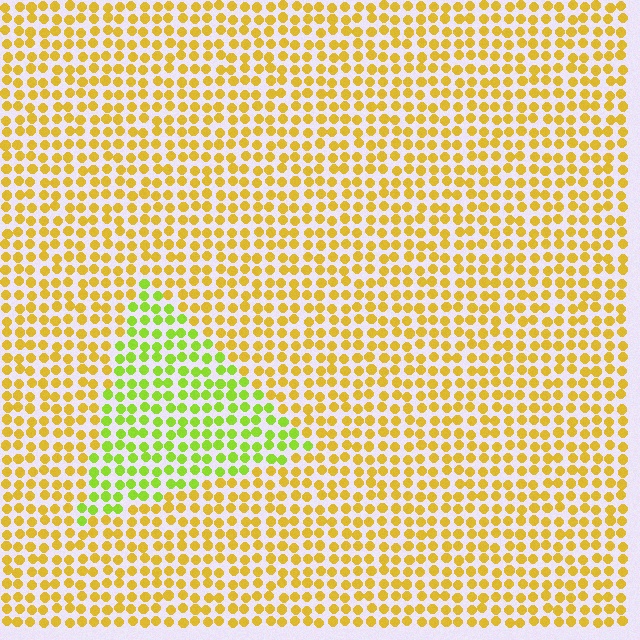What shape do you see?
I see a triangle.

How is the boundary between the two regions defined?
The boundary is defined purely by a slight shift in hue (about 41 degrees). Spacing, size, and orientation are identical on both sides.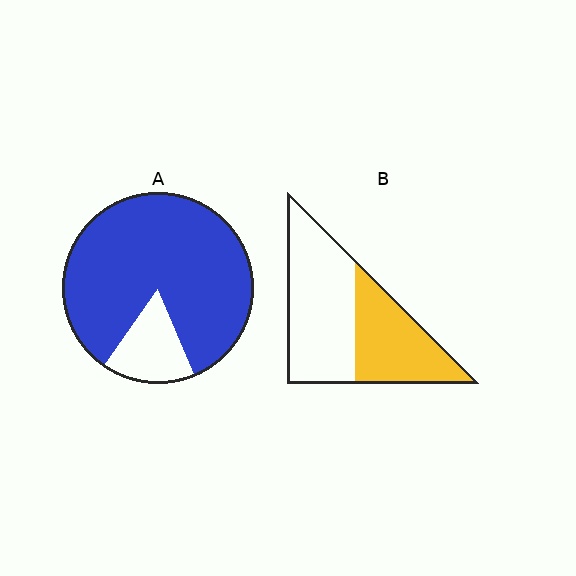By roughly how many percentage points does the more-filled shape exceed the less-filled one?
By roughly 40 percentage points (A over B).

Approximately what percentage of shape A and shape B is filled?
A is approximately 85% and B is approximately 40%.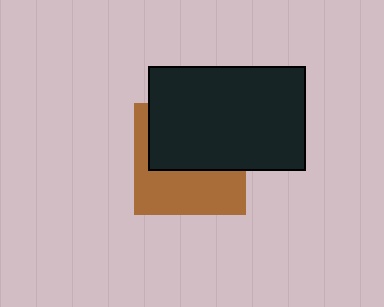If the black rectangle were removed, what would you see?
You would see the complete brown square.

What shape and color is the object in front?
The object in front is a black rectangle.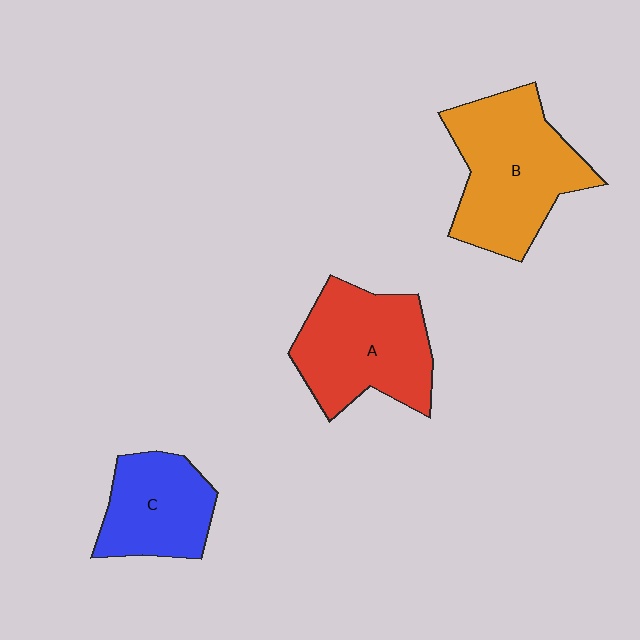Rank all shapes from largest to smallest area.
From largest to smallest: B (orange), A (red), C (blue).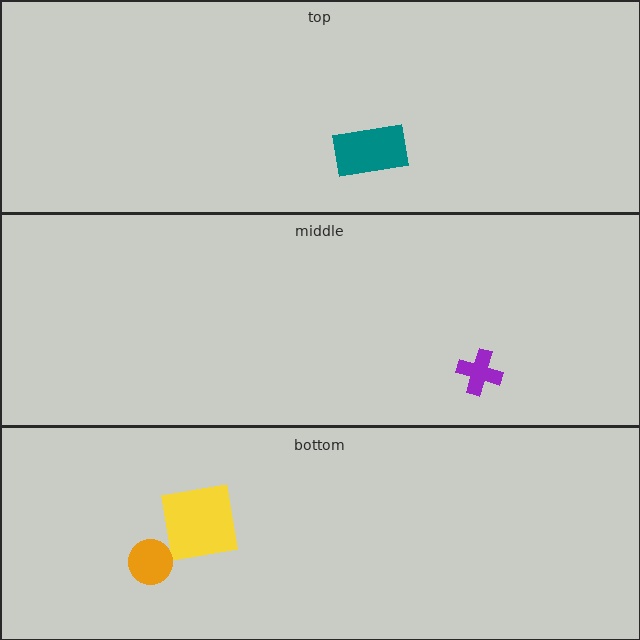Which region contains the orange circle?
The bottom region.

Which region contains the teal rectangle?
The top region.